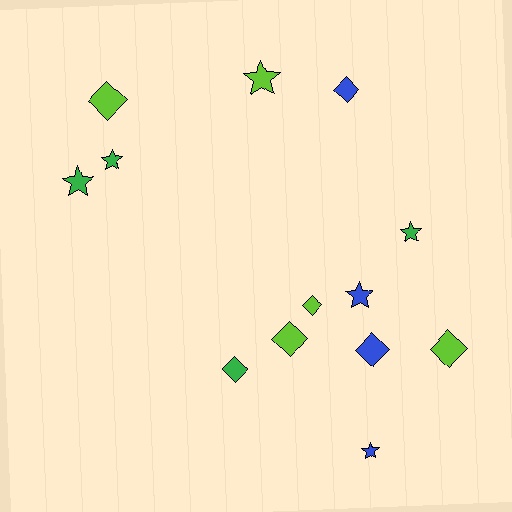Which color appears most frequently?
Lime, with 5 objects.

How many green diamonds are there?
There is 1 green diamond.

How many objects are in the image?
There are 13 objects.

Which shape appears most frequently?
Diamond, with 7 objects.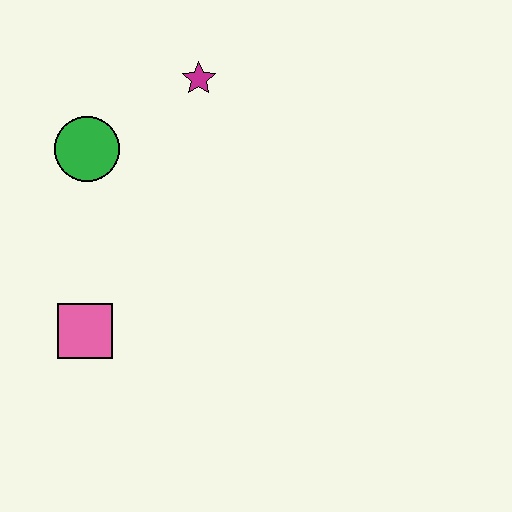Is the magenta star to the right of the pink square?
Yes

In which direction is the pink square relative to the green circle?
The pink square is below the green circle.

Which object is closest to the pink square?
The green circle is closest to the pink square.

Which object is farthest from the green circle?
The pink square is farthest from the green circle.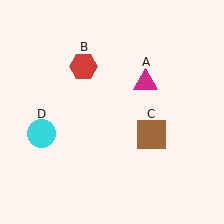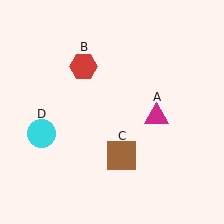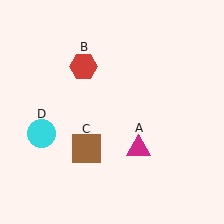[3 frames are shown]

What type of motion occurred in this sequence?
The magenta triangle (object A), brown square (object C) rotated clockwise around the center of the scene.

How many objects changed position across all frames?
2 objects changed position: magenta triangle (object A), brown square (object C).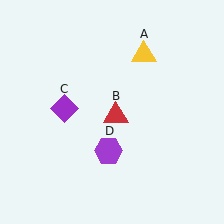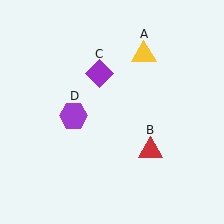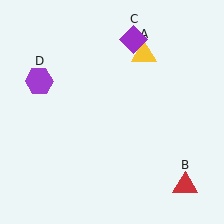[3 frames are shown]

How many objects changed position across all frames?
3 objects changed position: red triangle (object B), purple diamond (object C), purple hexagon (object D).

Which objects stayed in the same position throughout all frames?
Yellow triangle (object A) remained stationary.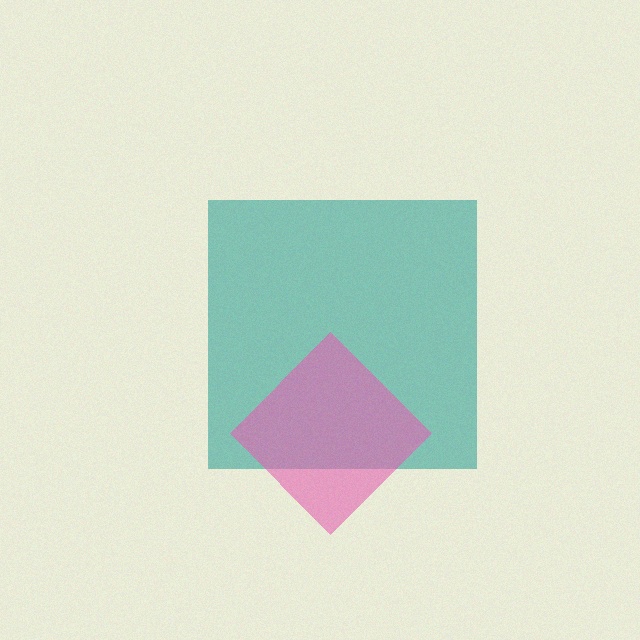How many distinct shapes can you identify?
There are 2 distinct shapes: a teal square, a pink diamond.